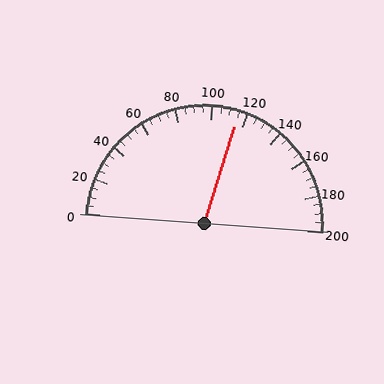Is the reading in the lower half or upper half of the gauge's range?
The reading is in the upper half of the range (0 to 200).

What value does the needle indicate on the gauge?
The needle indicates approximately 115.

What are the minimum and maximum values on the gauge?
The gauge ranges from 0 to 200.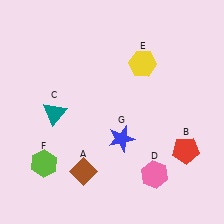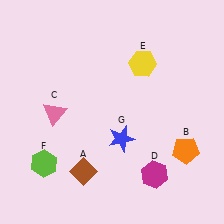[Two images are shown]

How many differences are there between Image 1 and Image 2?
There are 3 differences between the two images.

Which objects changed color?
B changed from red to orange. C changed from teal to pink. D changed from pink to magenta.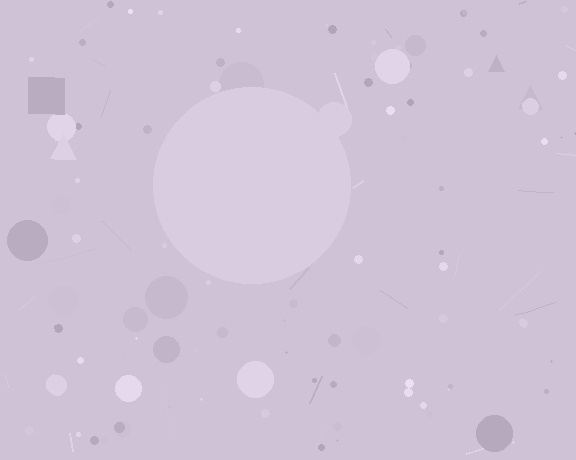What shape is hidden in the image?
A circle is hidden in the image.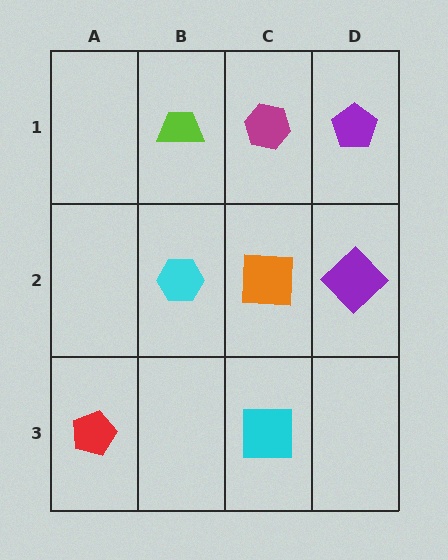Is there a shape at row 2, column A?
No, that cell is empty.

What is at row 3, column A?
A red pentagon.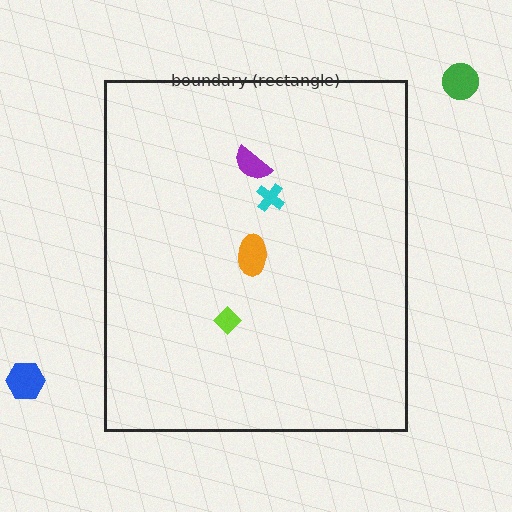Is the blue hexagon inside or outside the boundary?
Outside.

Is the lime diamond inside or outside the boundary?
Inside.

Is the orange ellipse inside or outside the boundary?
Inside.